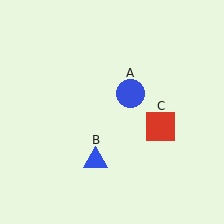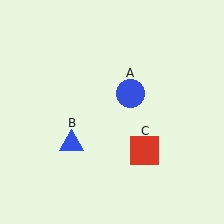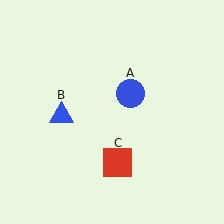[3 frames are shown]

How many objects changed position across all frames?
2 objects changed position: blue triangle (object B), red square (object C).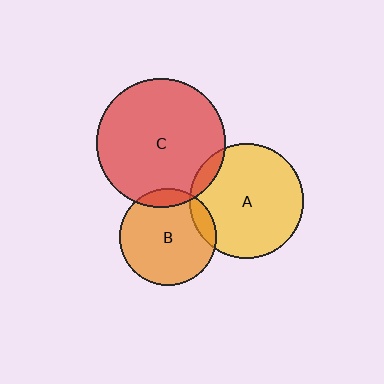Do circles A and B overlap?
Yes.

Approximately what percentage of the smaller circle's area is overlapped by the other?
Approximately 10%.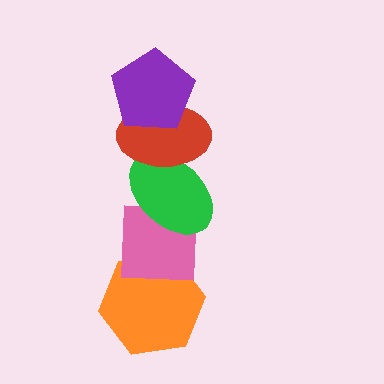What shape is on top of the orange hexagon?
The pink square is on top of the orange hexagon.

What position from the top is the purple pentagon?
The purple pentagon is 1st from the top.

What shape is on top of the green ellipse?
The red ellipse is on top of the green ellipse.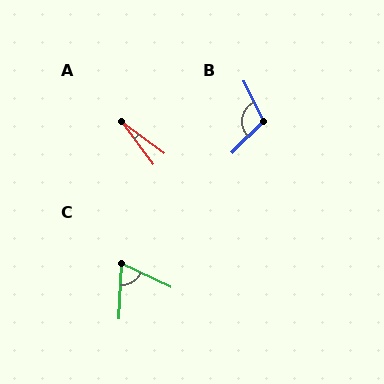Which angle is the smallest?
A, at approximately 18 degrees.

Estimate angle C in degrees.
Approximately 67 degrees.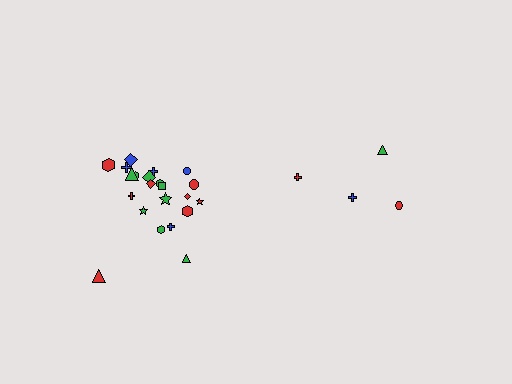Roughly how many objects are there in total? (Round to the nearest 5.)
Roughly 25 objects in total.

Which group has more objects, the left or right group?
The left group.